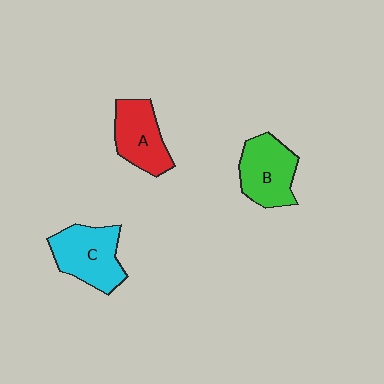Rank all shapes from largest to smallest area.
From largest to smallest: C (cyan), B (green), A (red).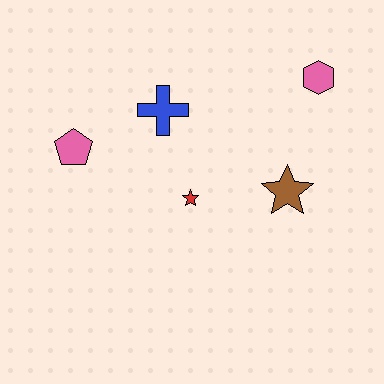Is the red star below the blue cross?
Yes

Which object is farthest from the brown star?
The pink pentagon is farthest from the brown star.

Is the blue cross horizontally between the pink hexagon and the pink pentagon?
Yes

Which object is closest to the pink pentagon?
The blue cross is closest to the pink pentagon.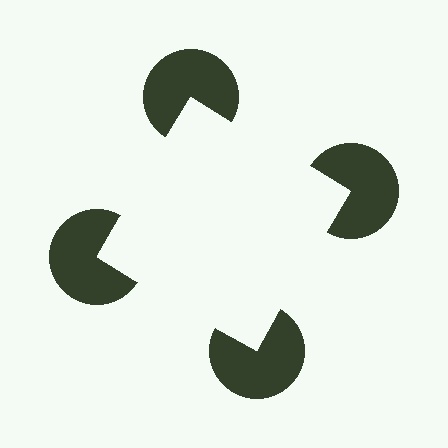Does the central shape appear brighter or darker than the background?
It typically appears slightly brighter than the background, even though no actual brightness change is drawn.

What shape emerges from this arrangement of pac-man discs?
An illusory square — its edges are inferred from the aligned wedge cuts in the pac-man discs, not physically drawn.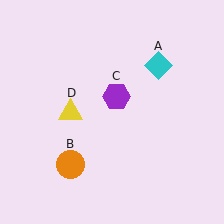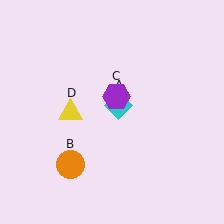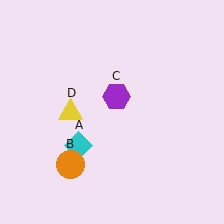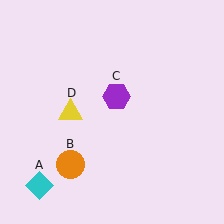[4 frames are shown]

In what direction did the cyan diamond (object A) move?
The cyan diamond (object A) moved down and to the left.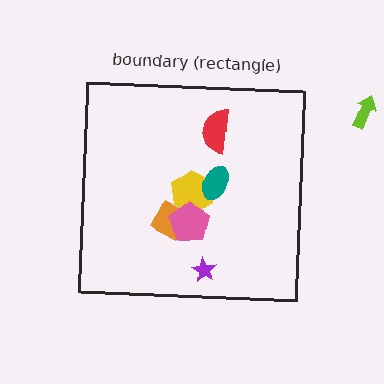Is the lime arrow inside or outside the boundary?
Outside.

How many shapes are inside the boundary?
6 inside, 1 outside.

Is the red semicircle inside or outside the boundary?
Inside.